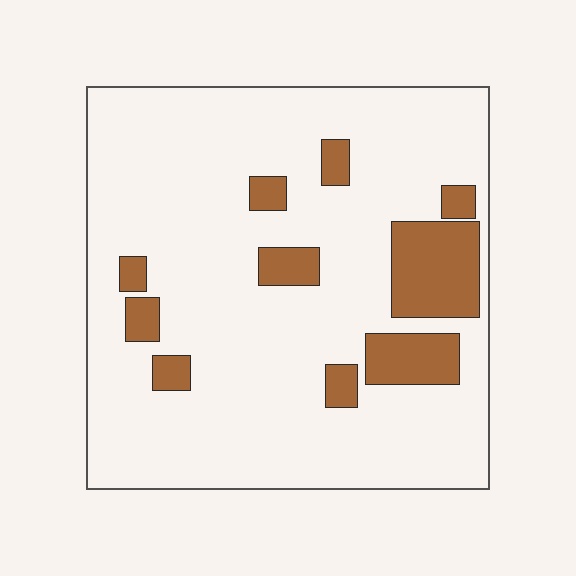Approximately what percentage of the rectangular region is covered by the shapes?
Approximately 15%.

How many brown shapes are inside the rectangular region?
10.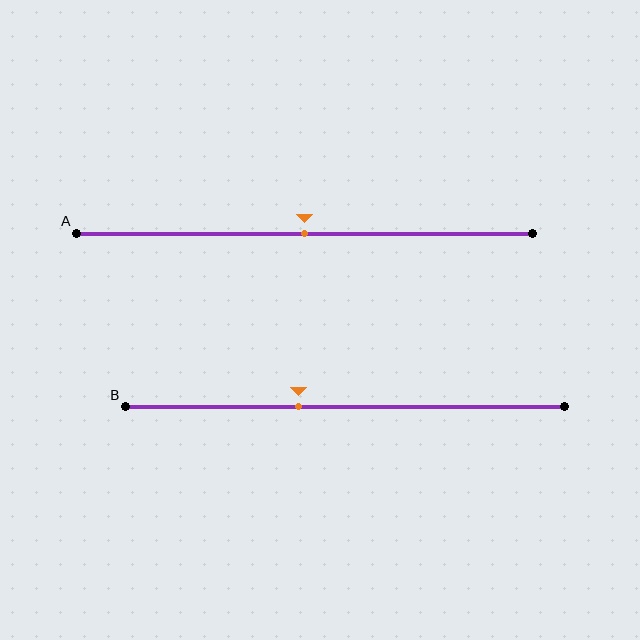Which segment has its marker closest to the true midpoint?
Segment A has its marker closest to the true midpoint.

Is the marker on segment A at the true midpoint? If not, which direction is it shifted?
Yes, the marker on segment A is at the true midpoint.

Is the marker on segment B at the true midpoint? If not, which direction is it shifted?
No, the marker on segment B is shifted to the left by about 11% of the segment length.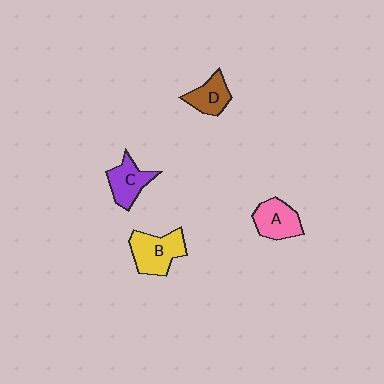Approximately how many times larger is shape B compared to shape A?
Approximately 1.3 times.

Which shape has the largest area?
Shape B (yellow).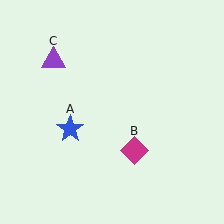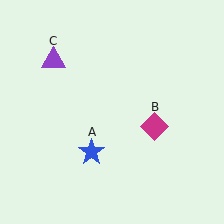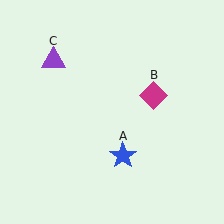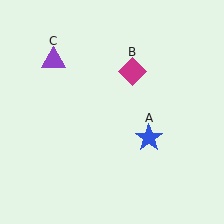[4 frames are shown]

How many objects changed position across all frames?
2 objects changed position: blue star (object A), magenta diamond (object B).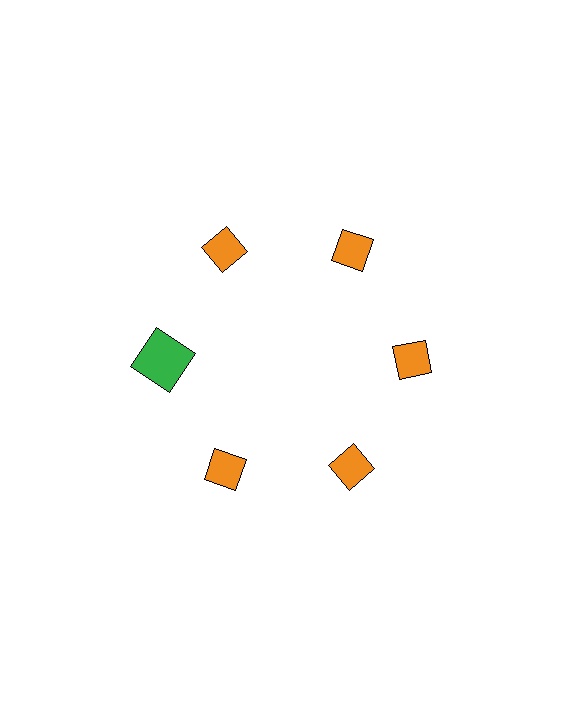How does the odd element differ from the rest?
It differs in both color (green instead of orange) and shape (square instead of diamond).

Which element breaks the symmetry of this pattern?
The green square at roughly the 9 o'clock position breaks the symmetry. All other shapes are orange diamonds.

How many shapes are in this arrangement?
There are 6 shapes arranged in a ring pattern.